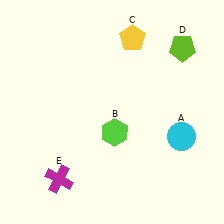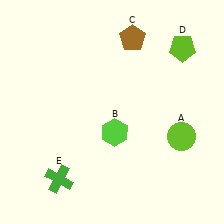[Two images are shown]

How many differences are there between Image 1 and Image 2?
There are 3 differences between the two images.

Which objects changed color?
A changed from cyan to lime. C changed from yellow to brown. E changed from magenta to green.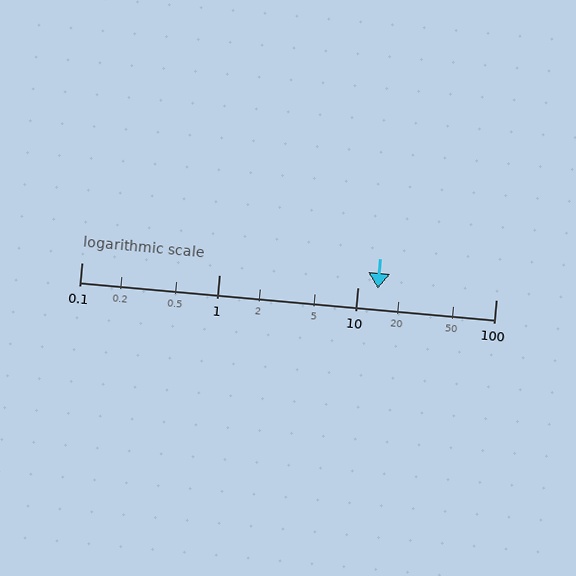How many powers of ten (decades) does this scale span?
The scale spans 3 decades, from 0.1 to 100.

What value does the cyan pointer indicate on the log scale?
The pointer indicates approximately 14.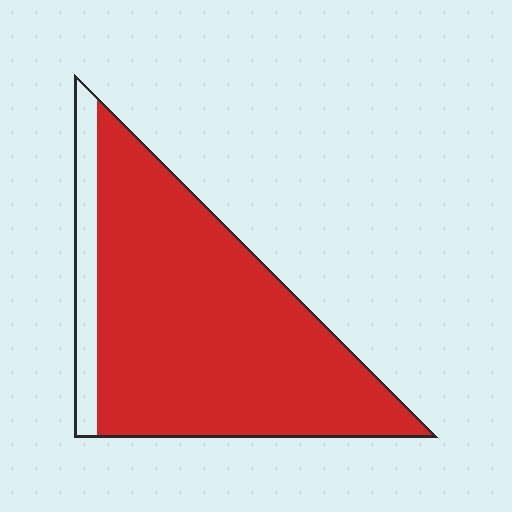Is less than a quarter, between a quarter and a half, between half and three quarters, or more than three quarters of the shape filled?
More than three quarters.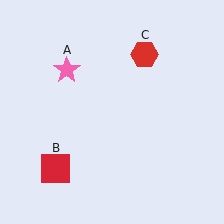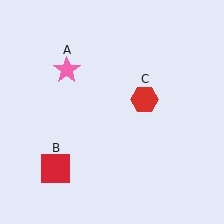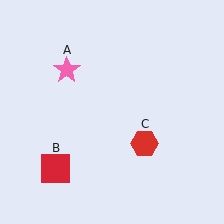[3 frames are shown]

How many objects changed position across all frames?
1 object changed position: red hexagon (object C).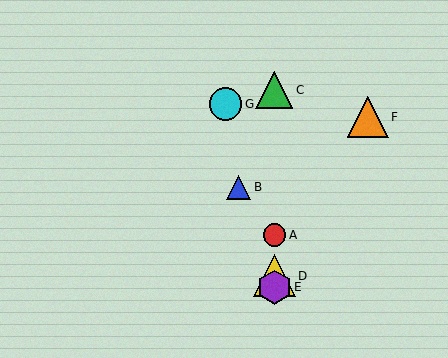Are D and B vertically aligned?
No, D is at x≈274 and B is at x≈239.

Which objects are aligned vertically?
Objects A, C, D, E are aligned vertically.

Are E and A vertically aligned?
Yes, both are at x≈274.